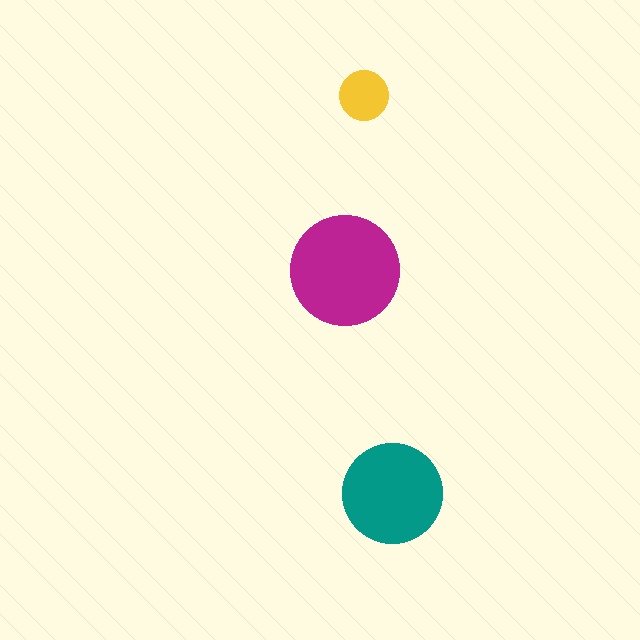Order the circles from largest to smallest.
the magenta one, the teal one, the yellow one.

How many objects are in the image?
There are 3 objects in the image.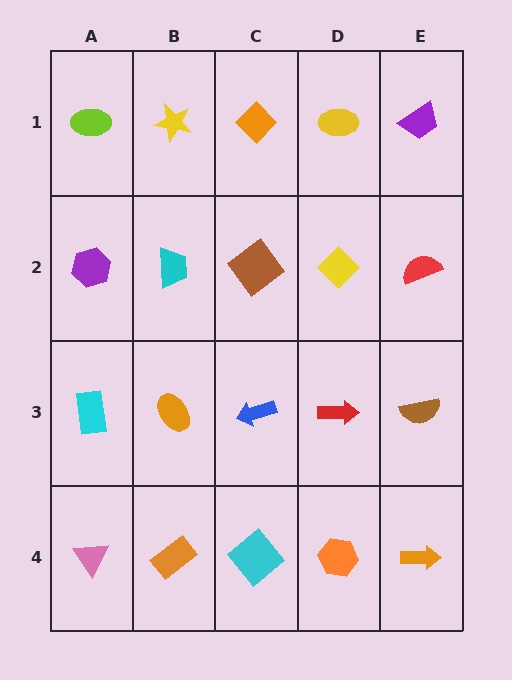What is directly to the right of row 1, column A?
A yellow star.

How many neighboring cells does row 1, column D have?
3.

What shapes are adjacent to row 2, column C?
An orange diamond (row 1, column C), a blue arrow (row 3, column C), a cyan trapezoid (row 2, column B), a yellow diamond (row 2, column D).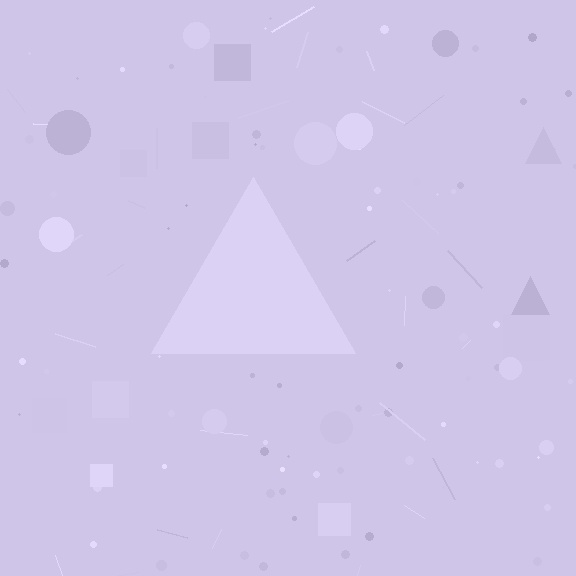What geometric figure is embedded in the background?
A triangle is embedded in the background.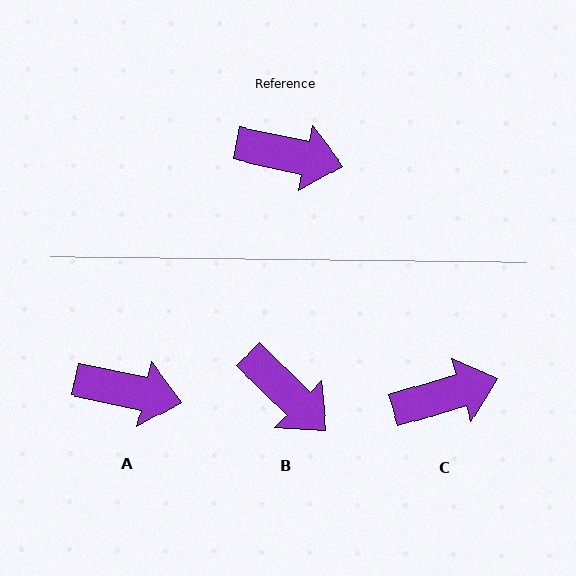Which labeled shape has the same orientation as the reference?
A.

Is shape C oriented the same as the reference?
No, it is off by about 29 degrees.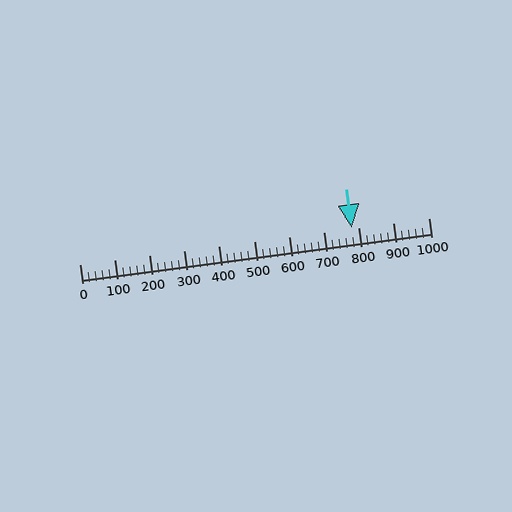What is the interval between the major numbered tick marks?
The major tick marks are spaced 100 units apart.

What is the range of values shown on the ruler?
The ruler shows values from 0 to 1000.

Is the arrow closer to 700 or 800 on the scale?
The arrow is closer to 800.